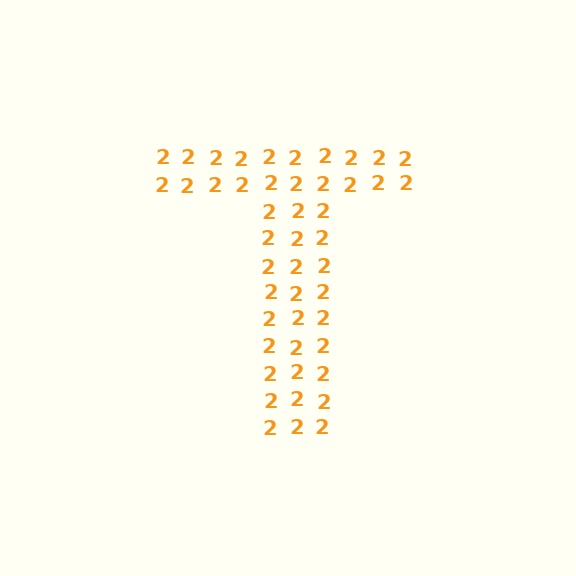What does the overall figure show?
The overall figure shows the letter T.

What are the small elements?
The small elements are digit 2's.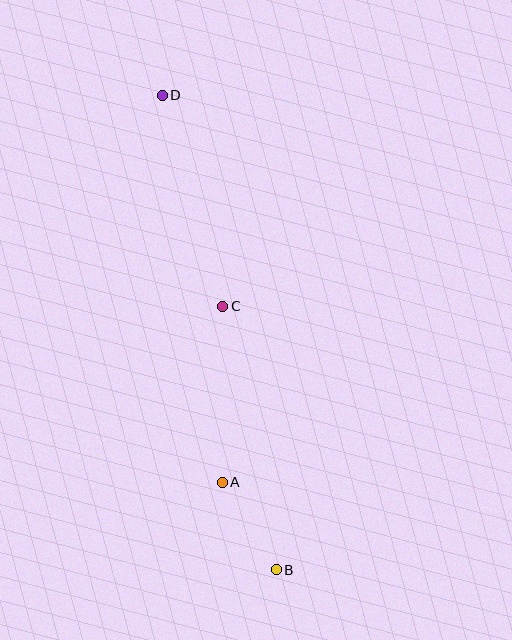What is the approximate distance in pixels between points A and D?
The distance between A and D is approximately 392 pixels.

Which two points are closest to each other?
Points A and B are closest to each other.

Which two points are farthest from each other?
Points B and D are farthest from each other.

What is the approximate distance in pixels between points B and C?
The distance between B and C is approximately 269 pixels.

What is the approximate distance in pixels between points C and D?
The distance between C and D is approximately 220 pixels.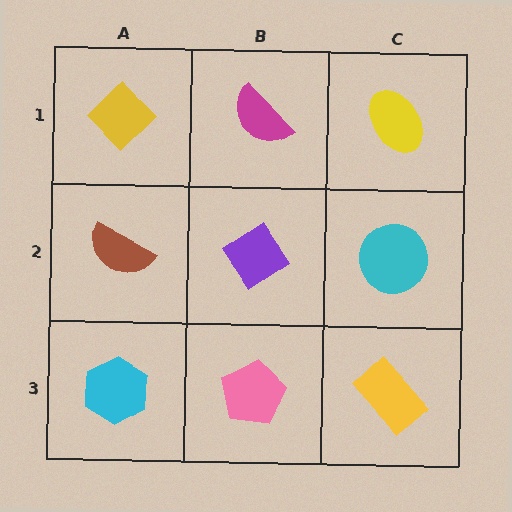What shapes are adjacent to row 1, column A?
A brown semicircle (row 2, column A), a magenta semicircle (row 1, column B).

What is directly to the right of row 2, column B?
A cyan circle.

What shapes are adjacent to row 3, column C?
A cyan circle (row 2, column C), a pink pentagon (row 3, column B).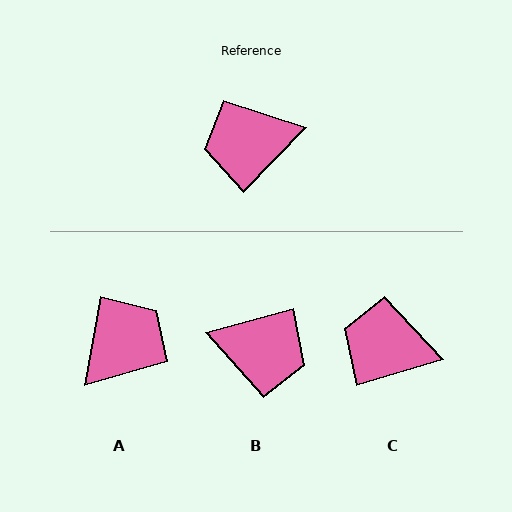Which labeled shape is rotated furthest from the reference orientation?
B, about 149 degrees away.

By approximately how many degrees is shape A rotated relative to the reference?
Approximately 146 degrees clockwise.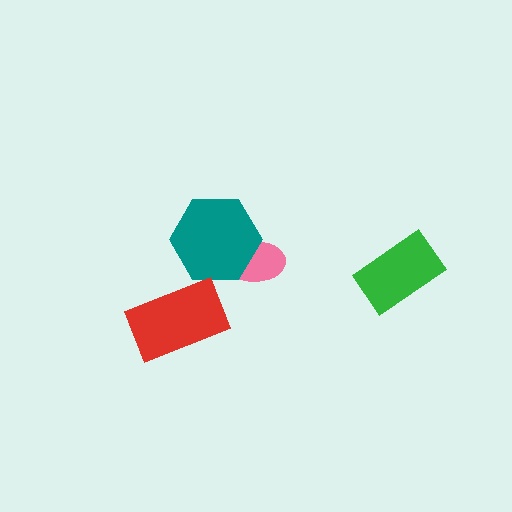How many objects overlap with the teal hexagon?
1 object overlaps with the teal hexagon.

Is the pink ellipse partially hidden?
Yes, it is partially covered by another shape.